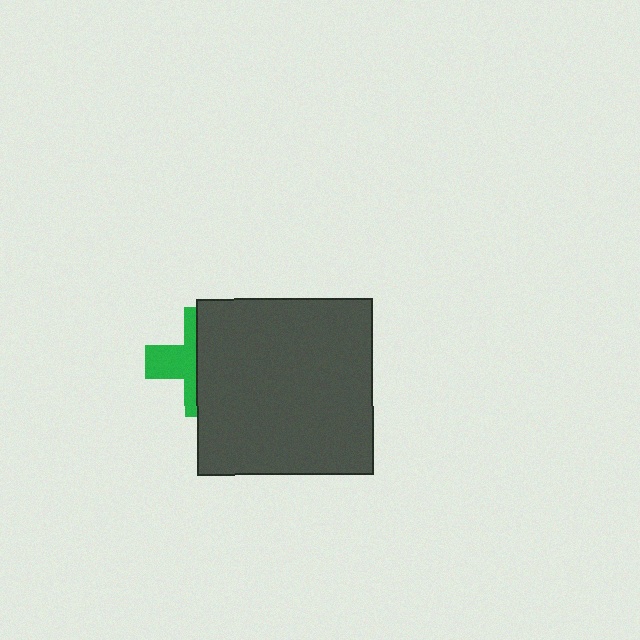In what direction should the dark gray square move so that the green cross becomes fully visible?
The dark gray square should move right. That is the shortest direction to clear the overlap and leave the green cross fully visible.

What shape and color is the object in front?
The object in front is a dark gray square.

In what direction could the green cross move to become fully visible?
The green cross could move left. That would shift it out from behind the dark gray square entirely.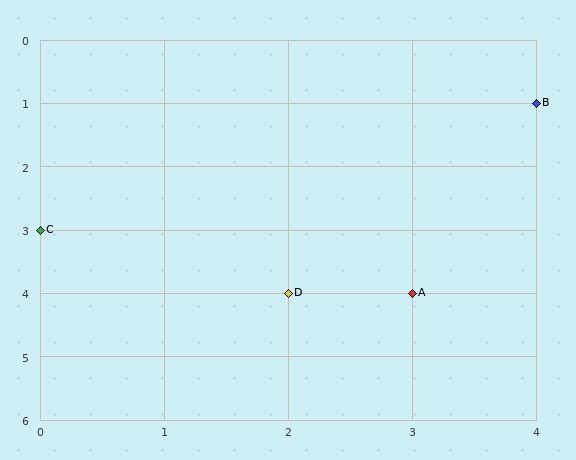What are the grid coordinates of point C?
Point C is at grid coordinates (0, 3).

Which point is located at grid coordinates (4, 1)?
Point B is at (4, 1).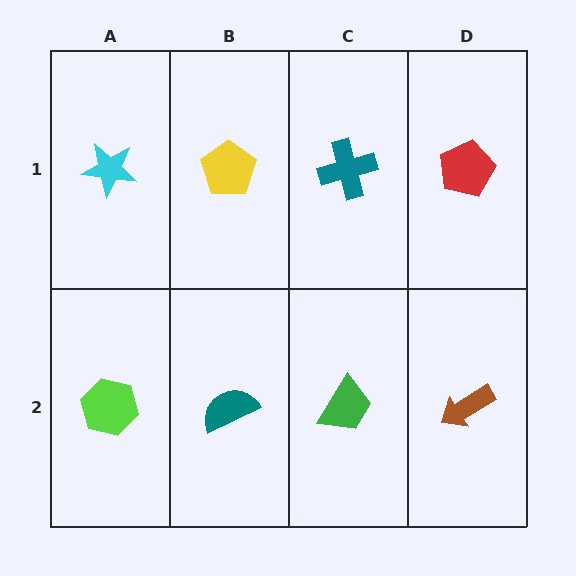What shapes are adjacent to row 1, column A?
A lime hexagon (row 2, column A), a yellow pentagon (row 1, column B).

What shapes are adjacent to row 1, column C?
A green trapezoid (row 2, column C), a yellow pentagon (row 1, column B), a red pentagon (row 1, column D).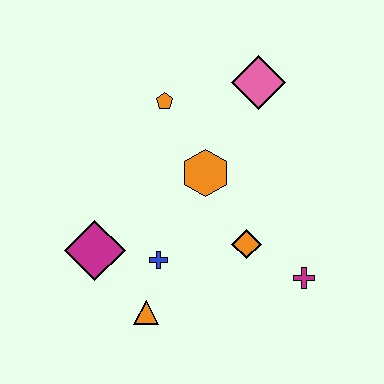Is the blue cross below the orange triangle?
No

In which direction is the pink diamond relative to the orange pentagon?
The pink diamond is to the right of the orange pentagon.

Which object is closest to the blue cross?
The orange triangle is closest to the blue cross.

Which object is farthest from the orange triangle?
The pink diamond is farthest from the orange triangle.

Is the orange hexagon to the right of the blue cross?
Yes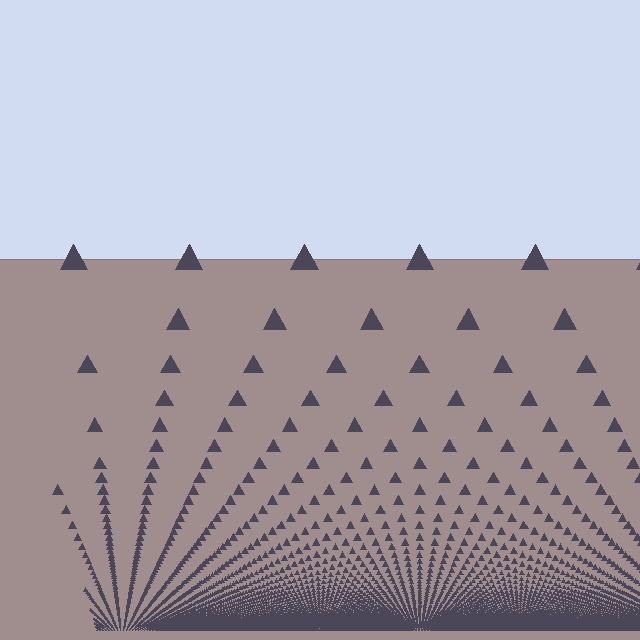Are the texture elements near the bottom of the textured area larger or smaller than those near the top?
Smaller. The gradient is inverted — elements near the bottom are smaller and denser.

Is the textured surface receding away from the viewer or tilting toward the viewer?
The surface appears to tilt toward the viewer. Texture elements get larger and sparser toward the top.